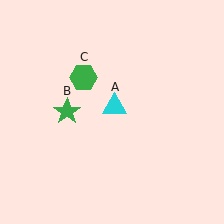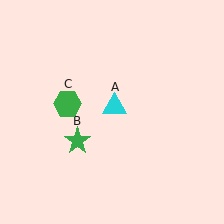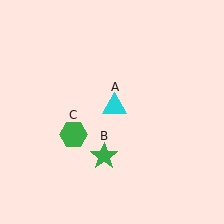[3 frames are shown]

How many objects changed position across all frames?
2 objects changed position: green star (object B), green hexagon (object C).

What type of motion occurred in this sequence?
The green star (object B), green hexagon (object C) rotated counterclockwise around the center of the scene.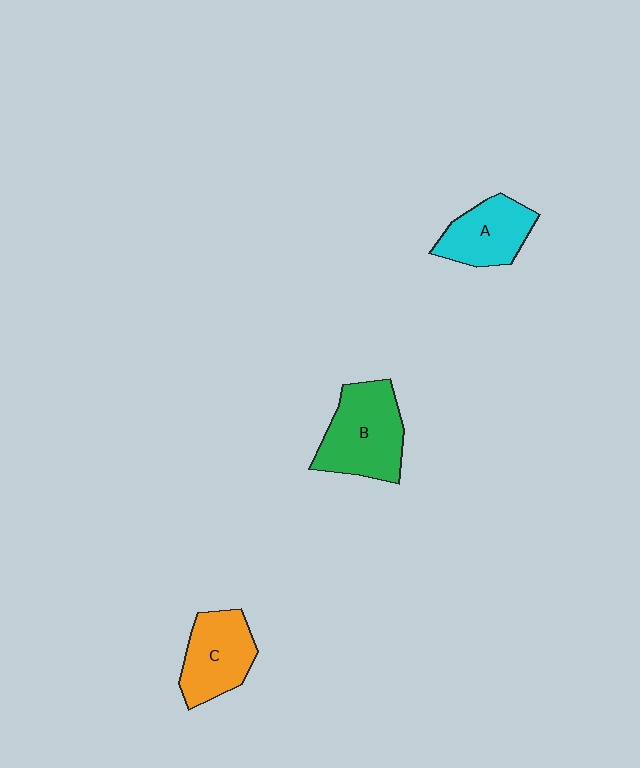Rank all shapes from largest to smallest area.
From largest to smallest: B (green), C (orange), A (cyan).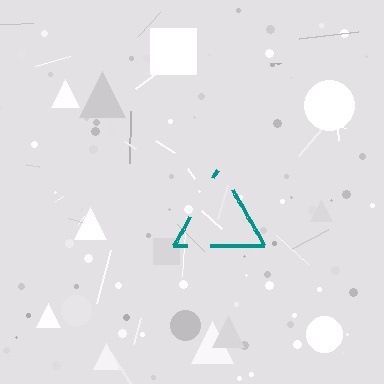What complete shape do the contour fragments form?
The contour fragments form a triangle.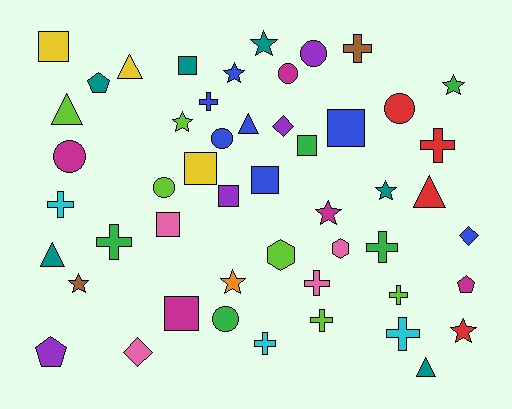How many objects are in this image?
There are 50 objects.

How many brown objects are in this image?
There are 2 brown objects.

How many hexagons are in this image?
There are 2 hexagons.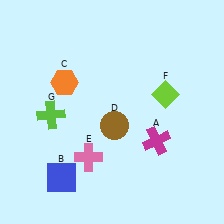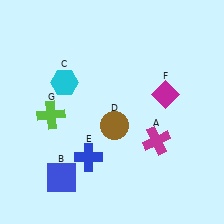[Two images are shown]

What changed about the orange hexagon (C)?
In Image 1, C is orange. In Image 2, it changed to cyan.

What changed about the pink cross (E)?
In Image 1, E is pink. In Image 2, it changed to blue.